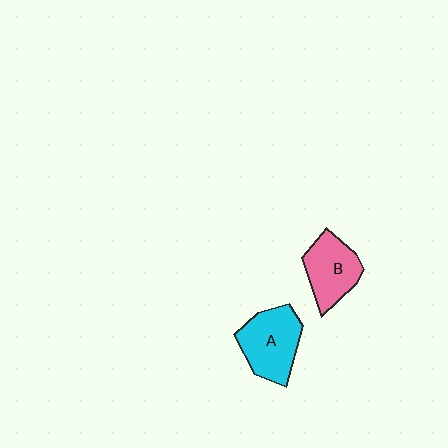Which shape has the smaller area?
Shape B (pink).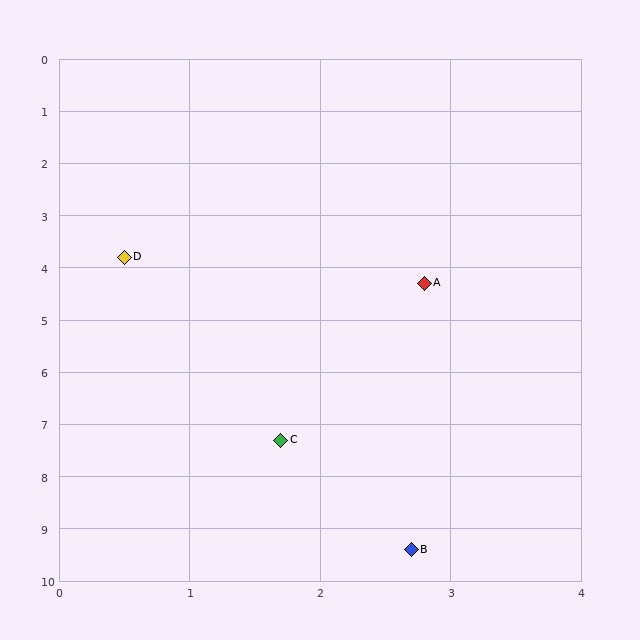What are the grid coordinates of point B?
Point B is at approximately (2.7, 9.4).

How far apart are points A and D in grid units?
Points A and D are about 2.4 grid units apart.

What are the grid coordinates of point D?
Point D is at approximately (0.5, 3.8).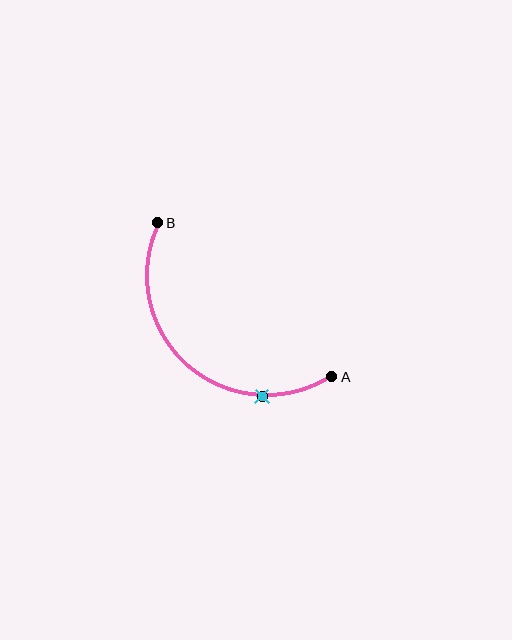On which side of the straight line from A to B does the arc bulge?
The arc bulges below and to the left of the straight line connecting A and B.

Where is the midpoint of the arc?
The arc midpoint is the point on the curve farthest from the straight line joining A and B. It sits below and to the left of that line.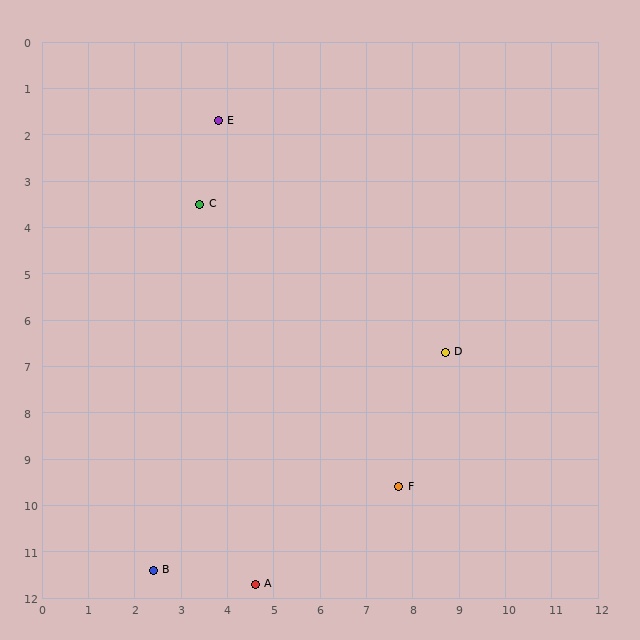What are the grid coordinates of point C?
Point C is at approximately (3.4, 3.5).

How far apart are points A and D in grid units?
Points A and D are about 6.5 grid units apart.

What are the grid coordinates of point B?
Point B is at approximately (2.4, 11.4).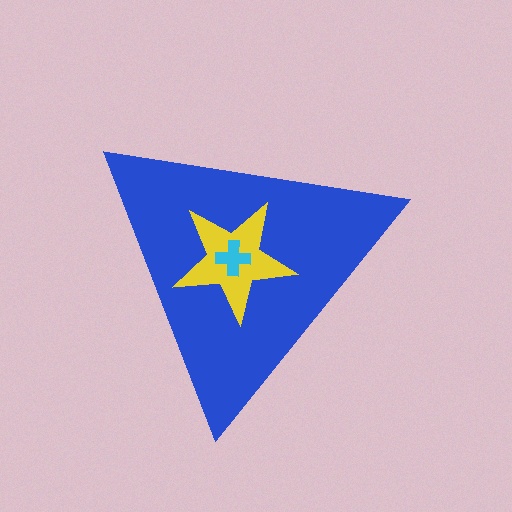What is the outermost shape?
The blue triangle.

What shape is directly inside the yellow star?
The cyan cross.